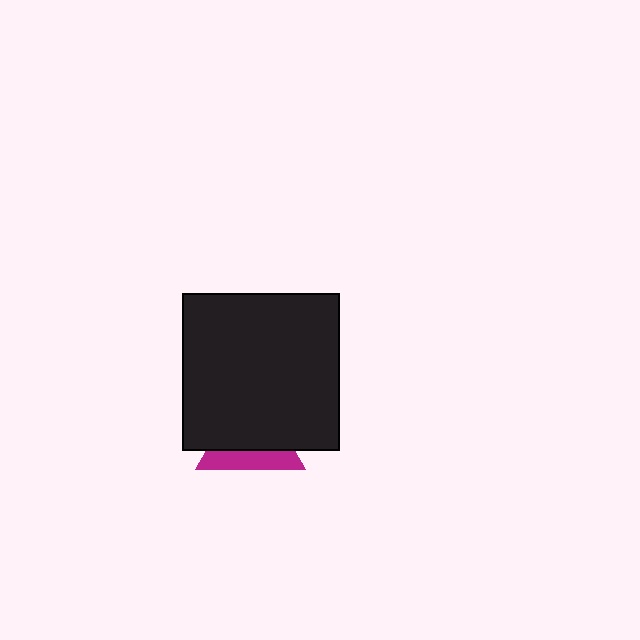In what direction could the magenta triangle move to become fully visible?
The magenta triangle could move down. That would shift it out from behind the black square entirely.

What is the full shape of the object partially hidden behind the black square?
The partially hidden object is a magenta triangle.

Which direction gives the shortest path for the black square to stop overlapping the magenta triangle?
Moving up gives the shortest separation.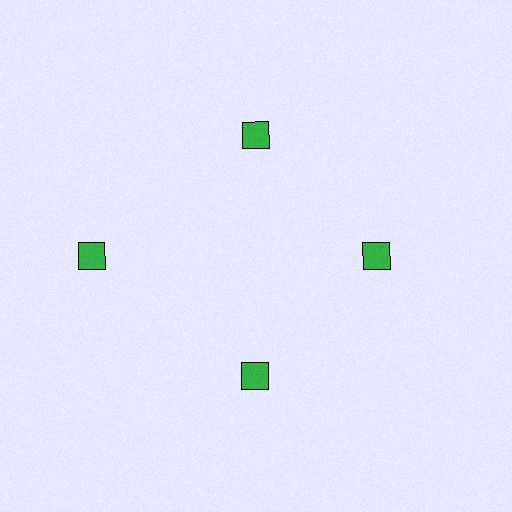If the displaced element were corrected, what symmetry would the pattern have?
It would have 4-fold rotational symmetry — the pattern would map onto itself every 90 degrees.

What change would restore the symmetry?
The symmetry would be restored by moving it inward, back onto the ring so that all 4 squares sit at equal angles and equal distance from the center.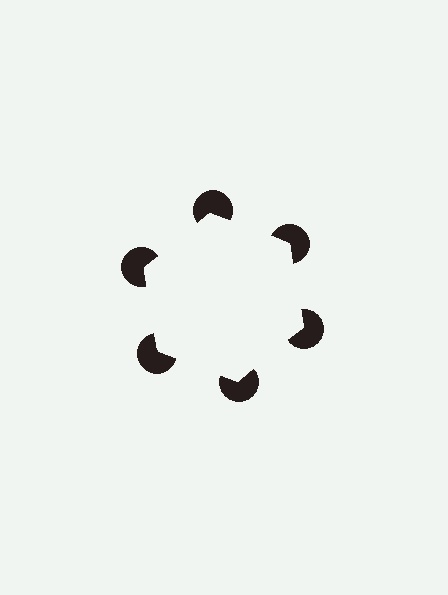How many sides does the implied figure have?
6 sides.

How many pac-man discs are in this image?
There are 6 — one at each vertex of the illusory hexagon.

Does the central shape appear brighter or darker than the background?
It typically appears slightly brighter than the background, even though no actual brightness change is drawn.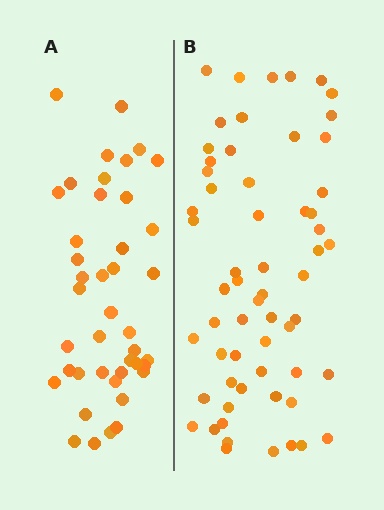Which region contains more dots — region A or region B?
Region B (the right region) has more dots.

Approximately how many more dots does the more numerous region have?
Region B has approximately 20 more dots than region A.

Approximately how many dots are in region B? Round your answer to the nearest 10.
About 60 dots.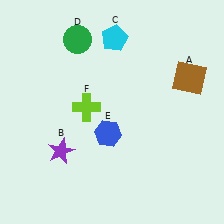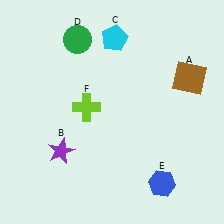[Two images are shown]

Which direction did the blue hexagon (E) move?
The blue hexagon (E) moved right.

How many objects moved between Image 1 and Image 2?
1 object moved between the two images.